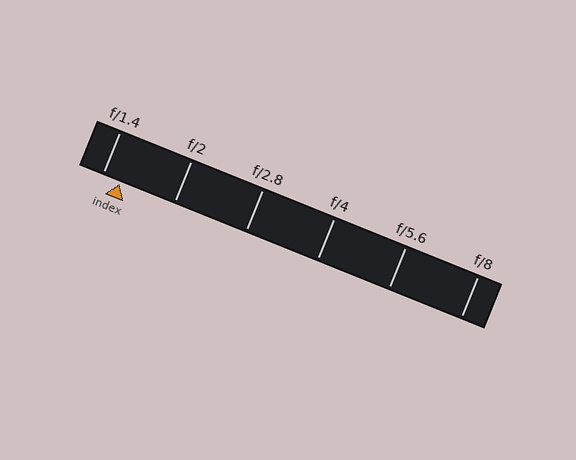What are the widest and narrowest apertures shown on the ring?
The widest aperture shown is f/1.4 and the narrowest is f/8.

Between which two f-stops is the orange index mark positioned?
The index mark is between f/1.4 and f/2.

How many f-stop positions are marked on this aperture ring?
There are 6 f-stop positions marked.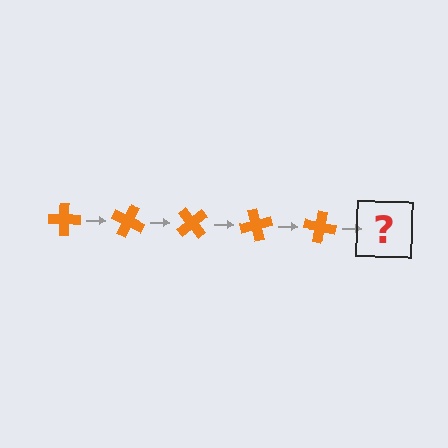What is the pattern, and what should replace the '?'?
The pattern is that the cross rotates 25 degrees each step. The '?' should be an orange cross rotated 125 degrees.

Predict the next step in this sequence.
The next step is an orange cross rotated 125 degrees.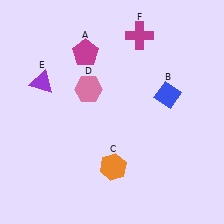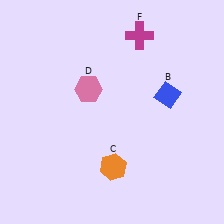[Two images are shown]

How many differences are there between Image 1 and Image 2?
There are 2 differences between the two images.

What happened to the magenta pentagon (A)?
The magenta pentagon (A) was removed in Image 2. It was in the top-left area of Image 1.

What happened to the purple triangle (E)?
The purple triangle (E) was removed in Image 2. It was in the top-left area of Image 1.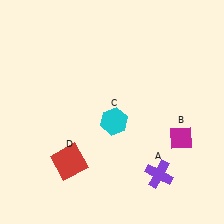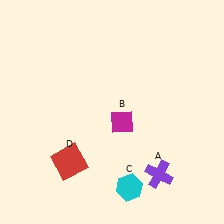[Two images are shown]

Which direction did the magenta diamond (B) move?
The magenta diamond (B) moved left.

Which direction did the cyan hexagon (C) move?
The cyan hexagon (C) moved down.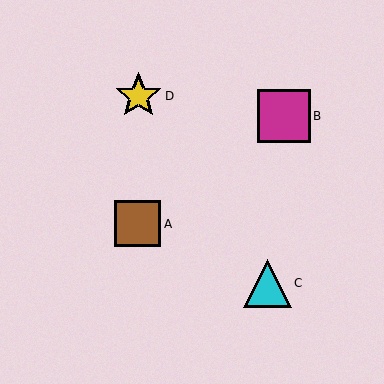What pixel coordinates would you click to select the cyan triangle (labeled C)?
Click at (267, 283) to select the cyan triangle C.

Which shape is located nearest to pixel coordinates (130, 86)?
The yellow star (labeled D) at (139, 96) is nearest to that location.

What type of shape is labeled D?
Shape D is a yellow star.